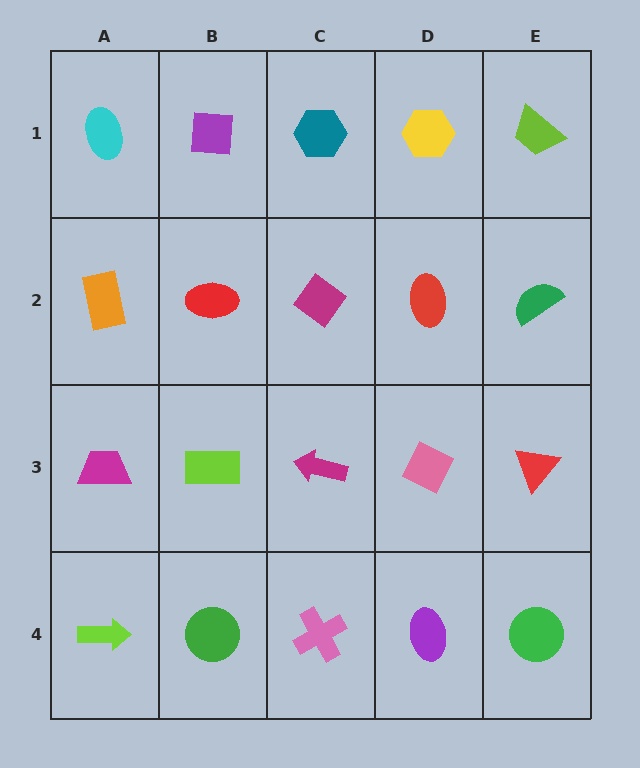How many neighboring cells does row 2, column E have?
3.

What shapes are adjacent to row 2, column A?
A cyan ellipse (row 1, column A), a magenta trapezoid (row 3, column A), a red ellipse (row 2, column B).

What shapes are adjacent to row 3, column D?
A red ellipse (row 2, column D), a purple ellipse (row 4, column D), a magenta arrow (row 3, column C), a red triangle (row 3, column E).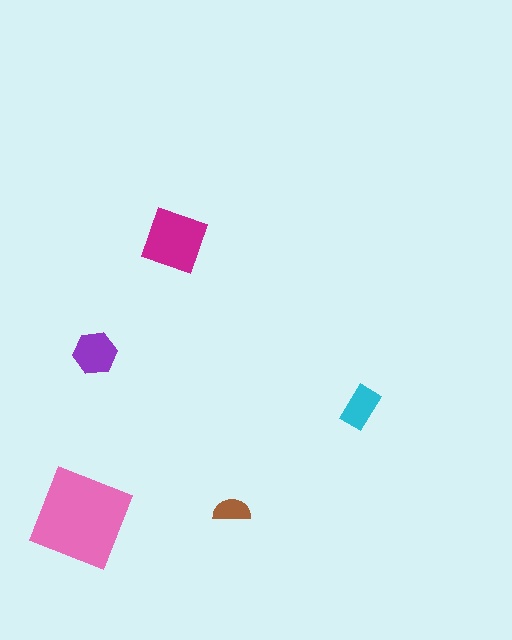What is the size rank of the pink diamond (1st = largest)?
1st.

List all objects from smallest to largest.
The brown semicircle, the cyan rectangle, the purple hexagon, the magenta square, the pink diamond.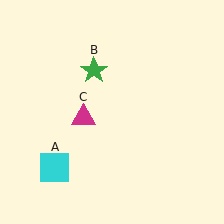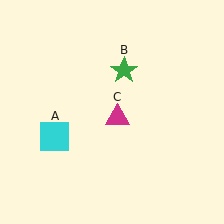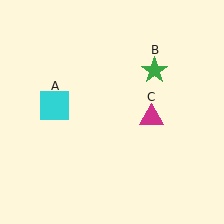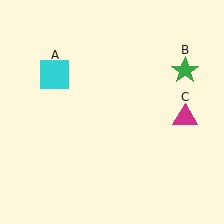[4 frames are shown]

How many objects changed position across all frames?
3 objects changed position: cyan square (object A), green star (object B), magenta triangle (object C).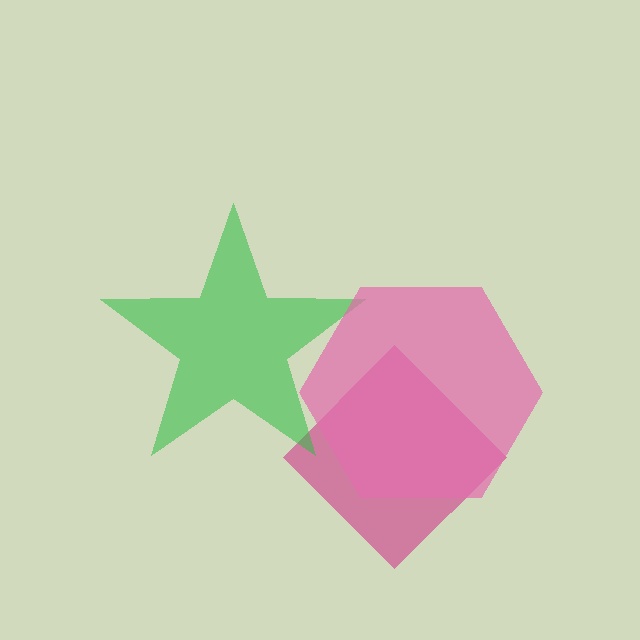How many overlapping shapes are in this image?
There are 3 overlapping shapes in the image.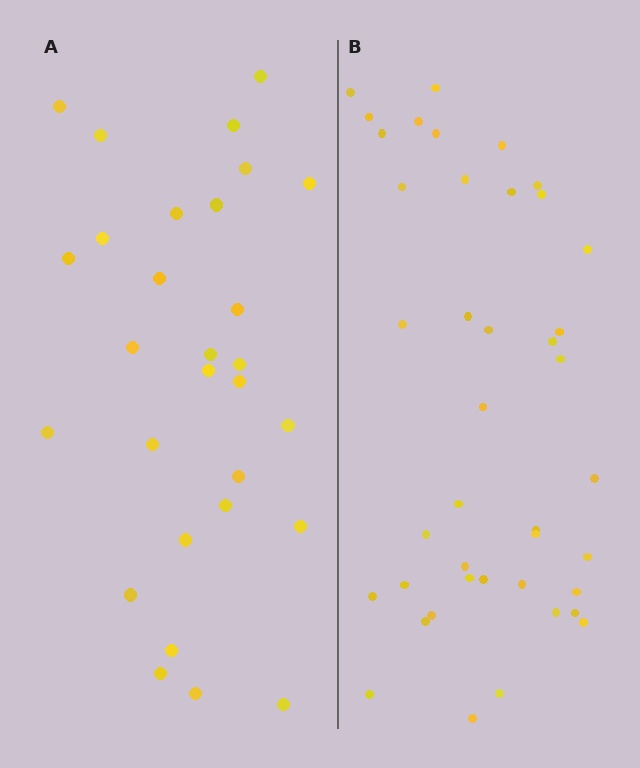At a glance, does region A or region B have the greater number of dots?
Region B (the right region) has more dots.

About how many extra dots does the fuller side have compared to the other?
Region B has roughly 12 or so more dots than region A.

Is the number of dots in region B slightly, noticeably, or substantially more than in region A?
Region B has noticeably more, but not dramatically so. The ratio is roughly 1.4 to 1.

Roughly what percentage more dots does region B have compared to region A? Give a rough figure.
About 40% more.